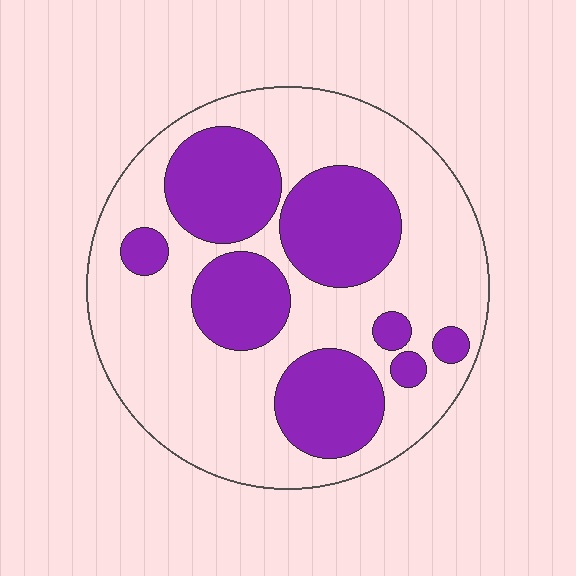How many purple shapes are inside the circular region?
8.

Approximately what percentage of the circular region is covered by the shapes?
Approximately 35%.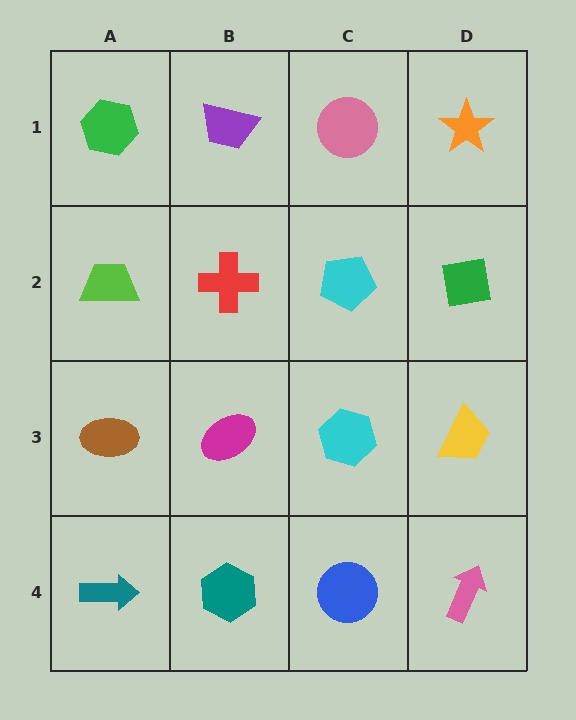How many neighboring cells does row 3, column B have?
4.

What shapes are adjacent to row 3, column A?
A lime trapezoid (row 2, column A), a teal arrow (row 4, column A), a magenta ellipse (row 3, column B).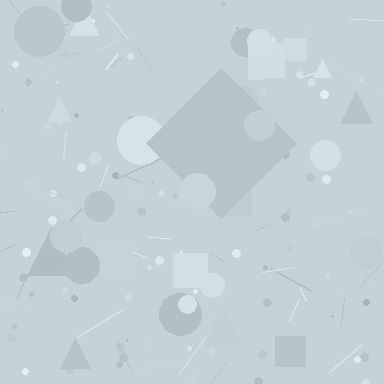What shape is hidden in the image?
A diamond is hidden in the image.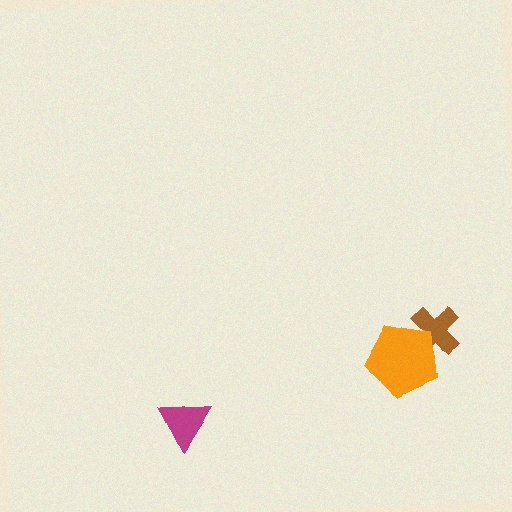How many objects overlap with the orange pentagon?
1 object overlaps with the orange pentagon.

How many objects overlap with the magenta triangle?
0 objects overlap with the magenta triangle.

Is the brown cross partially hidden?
Yes, it is partially covered by another shape.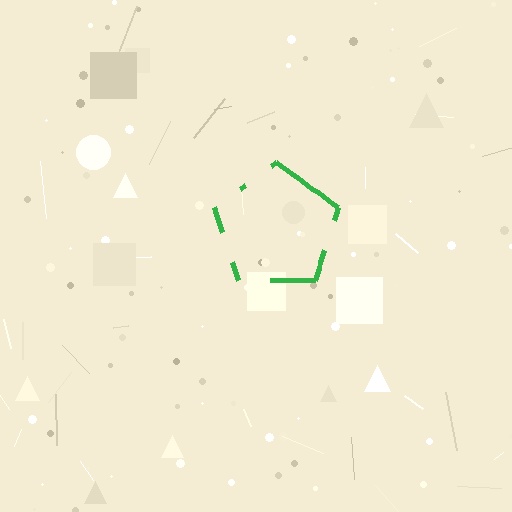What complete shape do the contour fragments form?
The contour fragments form a pentagon.